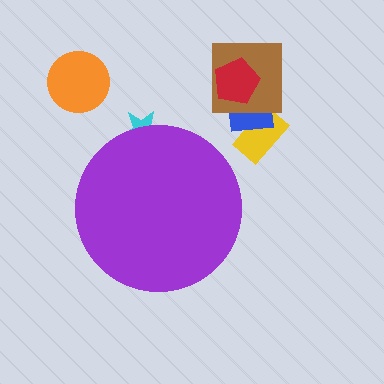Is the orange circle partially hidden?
No, the orange circle is fully visible.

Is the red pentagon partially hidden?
No, the red pentagon is fully visible.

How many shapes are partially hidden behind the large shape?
1 shape is partially hidden.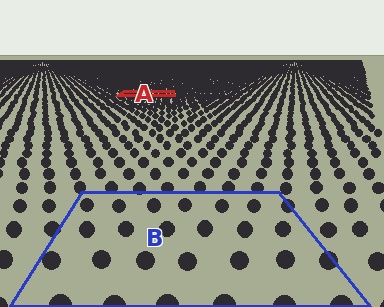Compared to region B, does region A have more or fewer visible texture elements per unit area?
Region A has more texture elements per unit area — they are packed more densely because it is farther away.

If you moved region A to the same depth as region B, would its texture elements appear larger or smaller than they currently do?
They would appear larger. At a closer depth, the same texture elements are projected at a bigger on-screen size.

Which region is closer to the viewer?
Region B is closer. The texture elements there are larger and more spread out.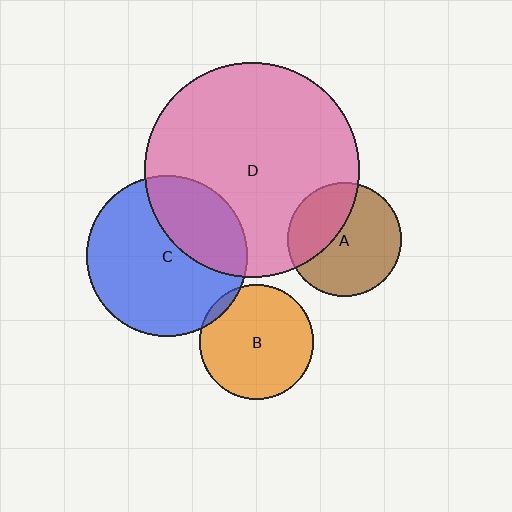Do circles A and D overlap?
Yes.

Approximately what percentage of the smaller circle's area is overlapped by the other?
Approximately 35%.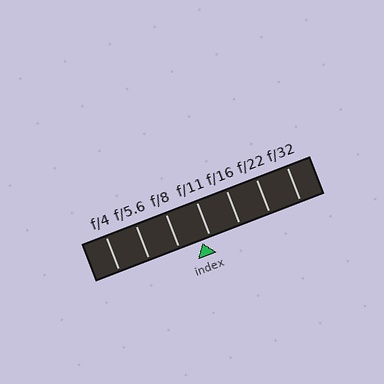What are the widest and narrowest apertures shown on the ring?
The widest aperture shown is f/4 and the narrowest is f/32.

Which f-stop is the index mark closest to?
The index mark is closest to f/11.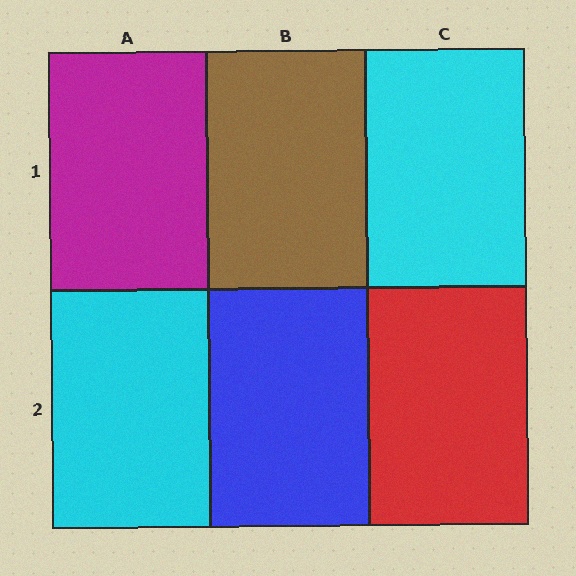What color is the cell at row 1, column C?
Cyan.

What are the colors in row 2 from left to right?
Cyan, blue, red.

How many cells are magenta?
1 cell is magenta.